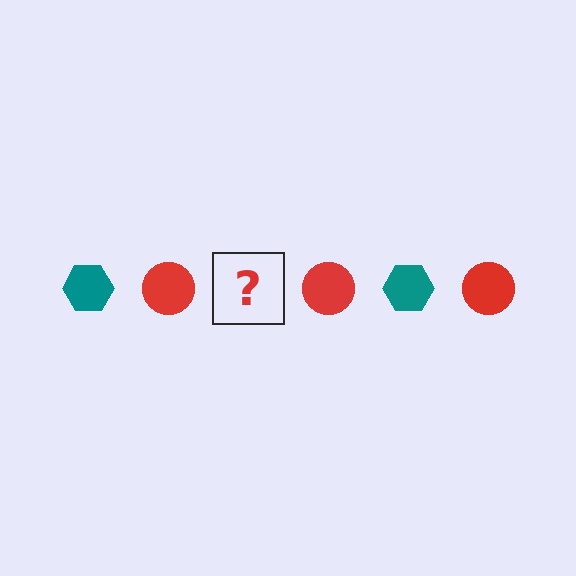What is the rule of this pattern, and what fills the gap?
The rule is that the pattern alternates between teal hexagon and red circle. The gap should be filled with a teal hexagon.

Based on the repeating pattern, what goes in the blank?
The blank should be a teal hexagon.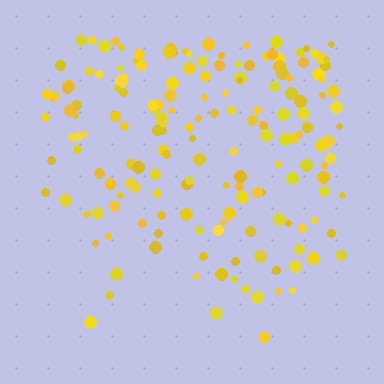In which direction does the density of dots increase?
From bottom to top, with the top side densest.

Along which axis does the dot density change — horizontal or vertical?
Vertical.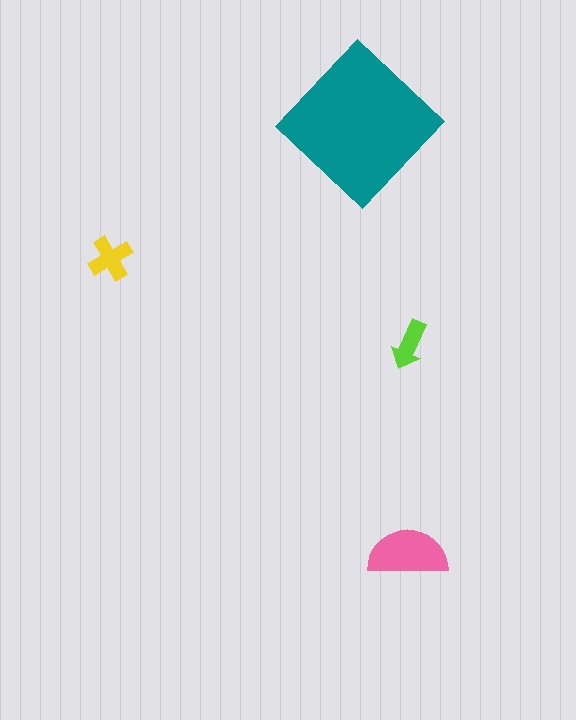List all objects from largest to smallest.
The teal diamond, the pink semicircle, the yellow cross, the lime arrow.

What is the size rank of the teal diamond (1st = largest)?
1st.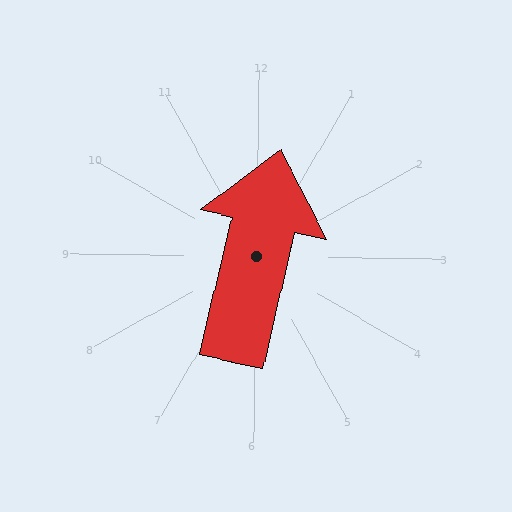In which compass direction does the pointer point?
North.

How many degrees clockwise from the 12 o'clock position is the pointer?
Approximately 12 degrees.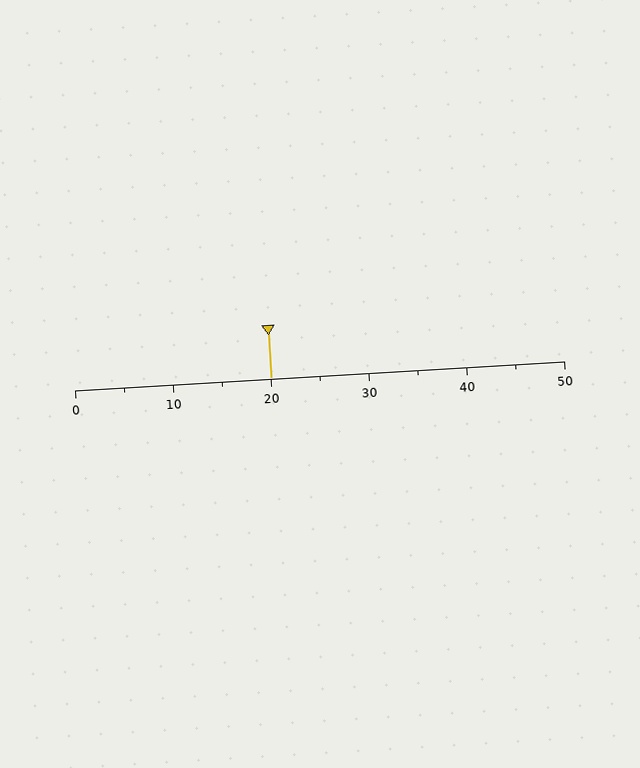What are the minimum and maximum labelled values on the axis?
The axis runs from 0 to 50.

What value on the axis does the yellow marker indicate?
The marker indicates approximately 20.